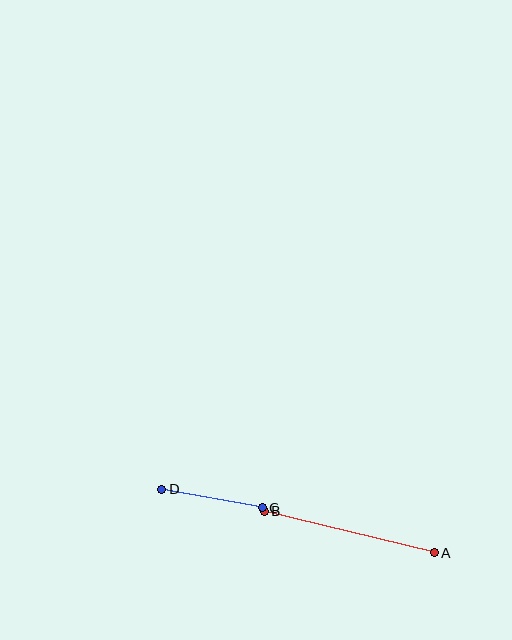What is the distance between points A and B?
The distance is approximately 175 pixels.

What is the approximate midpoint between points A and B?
The midpoint is at approximately (349, 532) pixels.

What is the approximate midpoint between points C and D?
The midpoint is at approximately (212, 499) pixels.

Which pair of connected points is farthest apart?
Points A and B are farthest apart.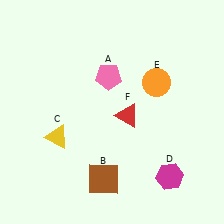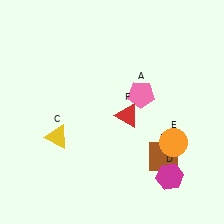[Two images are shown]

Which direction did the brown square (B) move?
The brown square (B) moved right.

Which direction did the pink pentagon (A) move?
The pink pentagon (A) moved right.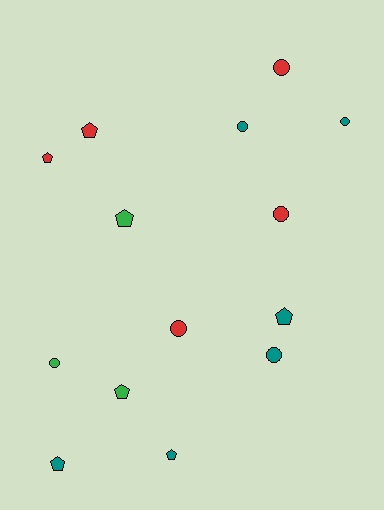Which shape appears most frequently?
Circle, with 7 objects.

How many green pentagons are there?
There are 2 green pentagons.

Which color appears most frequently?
Teal, with 6 objects.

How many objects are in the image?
There are 14 objects.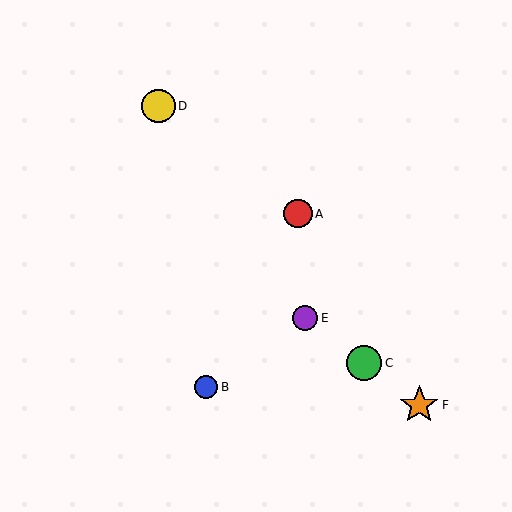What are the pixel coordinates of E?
Object E is at (305, 318).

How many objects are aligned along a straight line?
3 objects (C, E, F) are aligned along a straight line.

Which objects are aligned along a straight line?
Objects C, E, F are aligned along a straight line.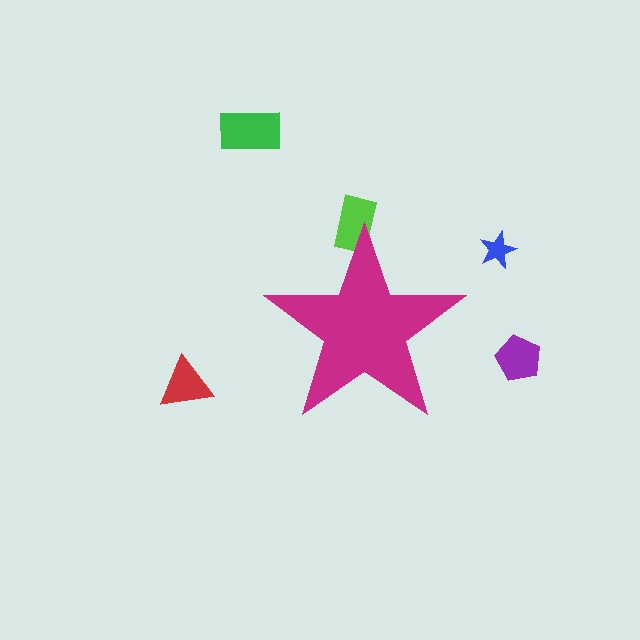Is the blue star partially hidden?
No, the blue star is fully visible.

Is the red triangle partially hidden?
No, the red triangle is fully visible.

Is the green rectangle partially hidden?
No, the green rectangle is fully visible.